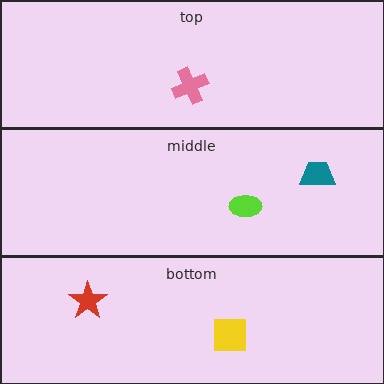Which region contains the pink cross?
The top region.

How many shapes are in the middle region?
2.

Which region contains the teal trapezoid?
The middle region.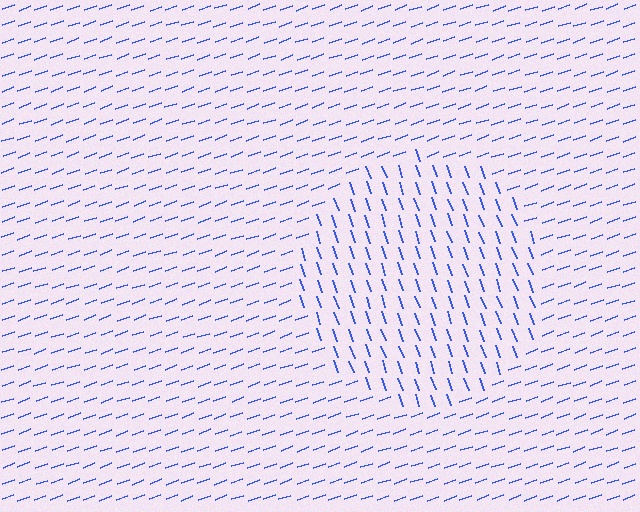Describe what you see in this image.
The image is filled with small blue line segments. A circle region in the image has lines oriented differently from the surrounding lines, creating a visible texture boundary.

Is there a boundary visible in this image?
Yes, there is a texture boundary formed by a change in line orientation.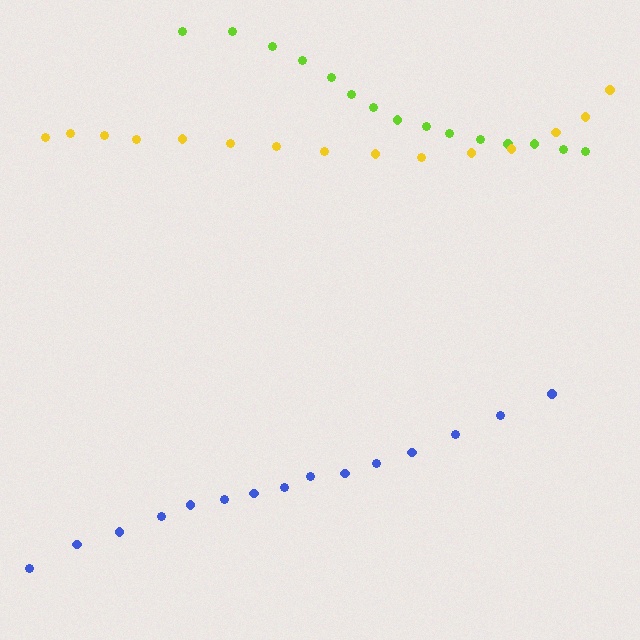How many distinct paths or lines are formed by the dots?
There are 3 distinct paths.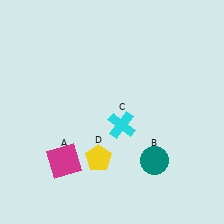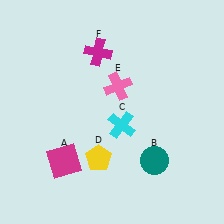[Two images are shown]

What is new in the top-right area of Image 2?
A pink cross (E) was added in the top-right area of Image 2.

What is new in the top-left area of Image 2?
A magenta cross (F) was added in the top-left area of Image 2.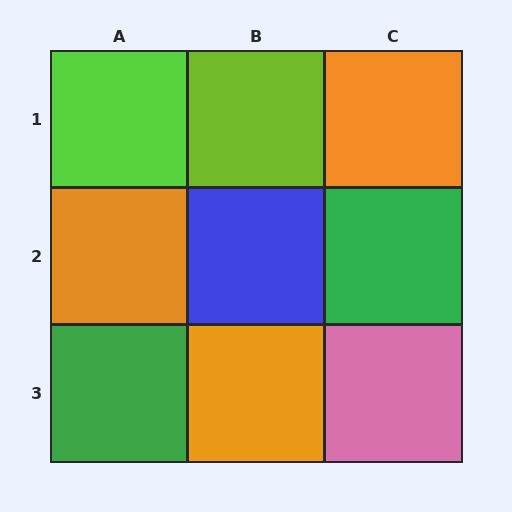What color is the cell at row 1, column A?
Lime.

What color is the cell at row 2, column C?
Green.